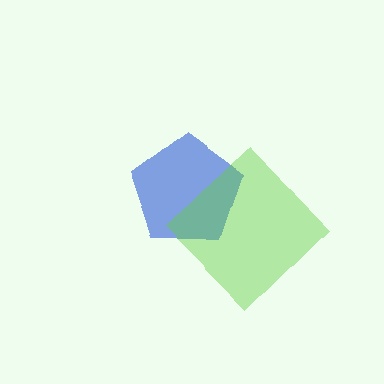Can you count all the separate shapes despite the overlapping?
Yes, there are 2 separate shapes.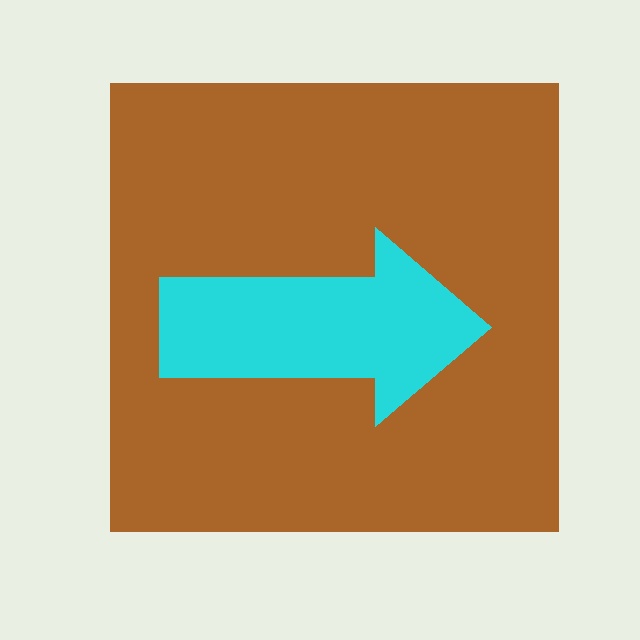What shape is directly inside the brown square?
The cyan arrow.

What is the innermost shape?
The cyan arrow.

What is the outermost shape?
The brown square.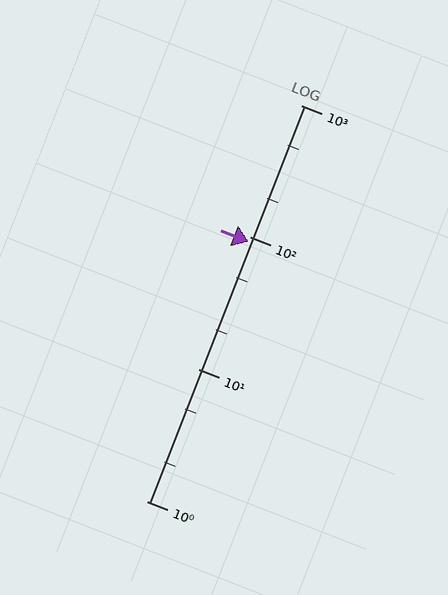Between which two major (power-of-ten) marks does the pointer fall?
The pointer is between 10 and 100.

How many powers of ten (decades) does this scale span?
The scale spans 3 decades, from 1 to 1000.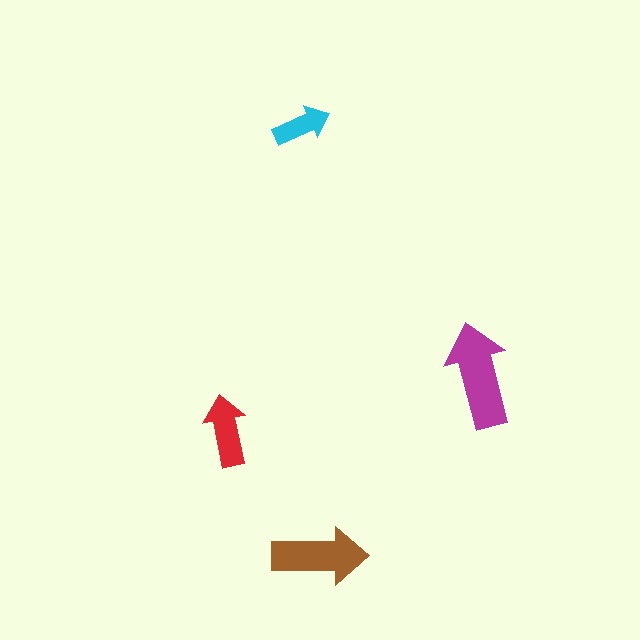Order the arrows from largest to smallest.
the magenta one, the brown one, the red one, the cyan one.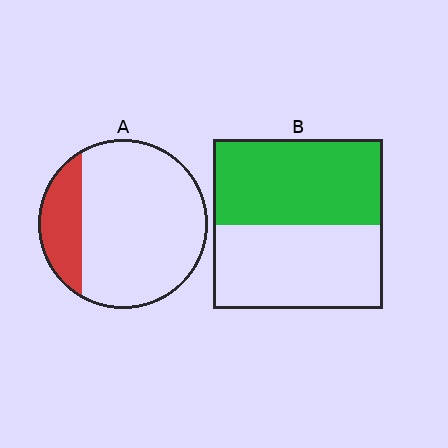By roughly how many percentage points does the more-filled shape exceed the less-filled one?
By roughly 30 percentage points (B over A).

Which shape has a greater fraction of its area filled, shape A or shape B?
Shape B.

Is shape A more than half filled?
No.